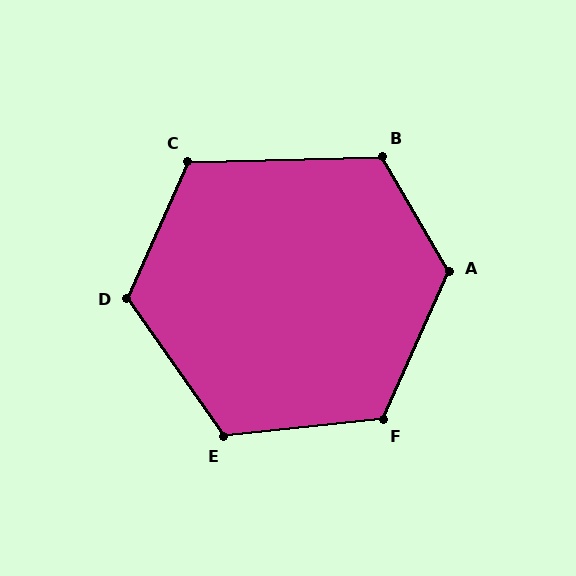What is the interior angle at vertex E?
Approximately 119 degrees (obtuse).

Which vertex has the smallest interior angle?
C, at approximately 115 degrees.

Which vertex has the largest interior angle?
A, at approximately 126 degrees.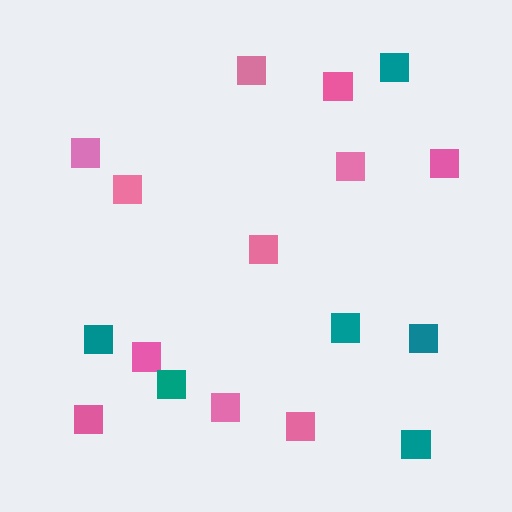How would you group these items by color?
There are 2 groups: one group of pink squares (11) and one group of teal squares (6).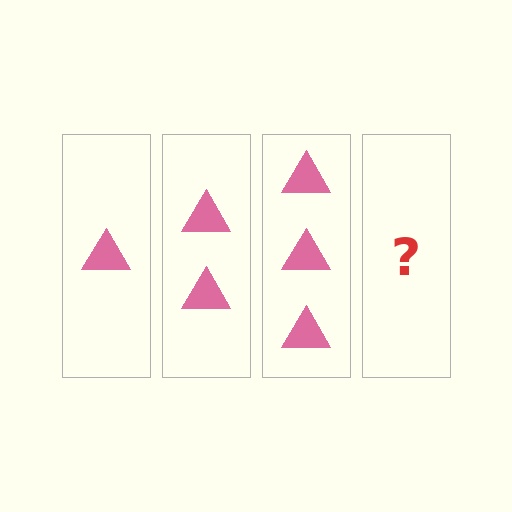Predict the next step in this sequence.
The next step is 4 triangles.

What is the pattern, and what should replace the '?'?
The pattern is that each step adds one more triangle. The '?' should be 4 triangles.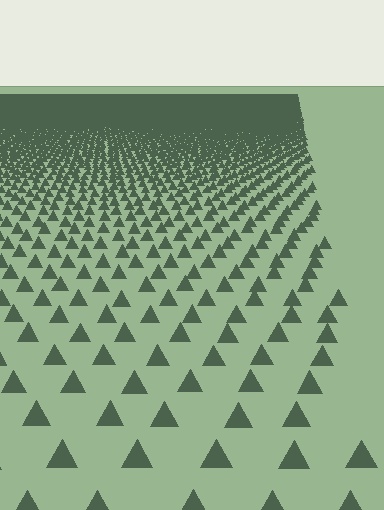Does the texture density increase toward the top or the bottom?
Density increases toward the top.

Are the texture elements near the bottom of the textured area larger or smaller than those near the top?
Larger. Near the bottom, elements are closer to the viewer and appear at a bigger on-screen size.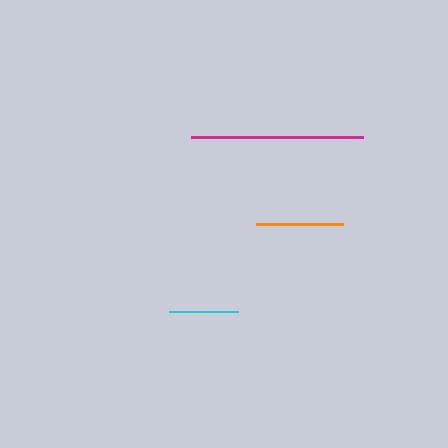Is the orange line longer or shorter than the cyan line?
The orange line is longer than the cyan line.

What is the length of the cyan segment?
The cyan segment is approximately 70 pixels long.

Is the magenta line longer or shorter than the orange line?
The magenta line is longer than the orange line.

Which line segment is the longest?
The magenta line is the longest at approximately 172 pixels.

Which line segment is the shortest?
The cyan line is the shortest at approximately 70 pixels.